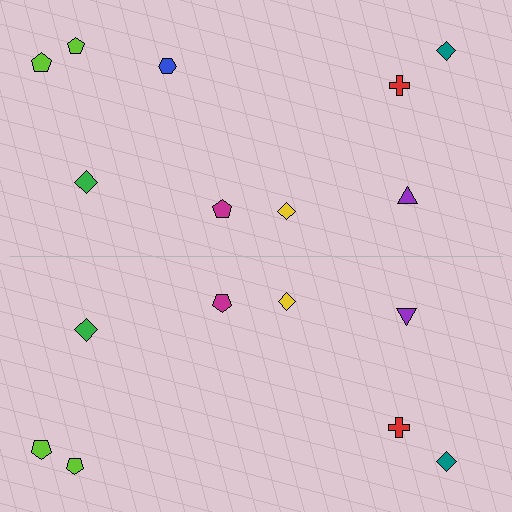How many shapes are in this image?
There are 17 shapes in this image.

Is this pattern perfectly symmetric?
No, the pattern is not perfectly symmetric. A blue hexagon is missing from the bottom side.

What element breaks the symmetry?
A blue hexagon is missing from the bottom side.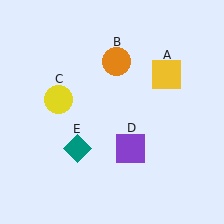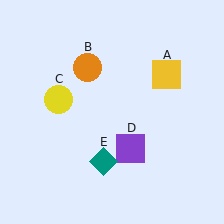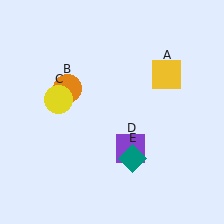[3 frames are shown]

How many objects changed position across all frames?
2 objects changed position: orange circle (object B), teal diamond (object E).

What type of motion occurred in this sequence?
The orange circle (object B), teal diamond (object E) rotated counterclockwise around the center of the scene.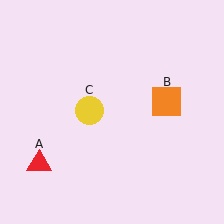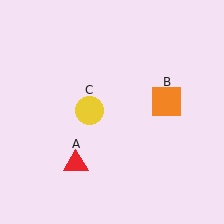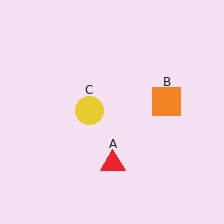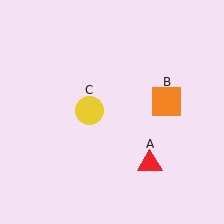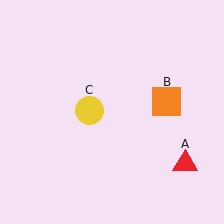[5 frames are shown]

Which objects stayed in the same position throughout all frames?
Orange square (object B) and yellow circle (object C) remained stationary.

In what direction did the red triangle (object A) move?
The red triangle (object A) moved right.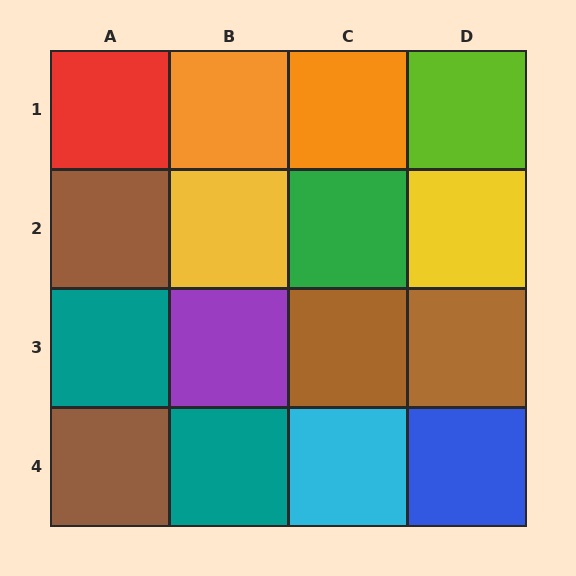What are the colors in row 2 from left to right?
Brown, yellow, green, yellow.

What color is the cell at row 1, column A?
Red.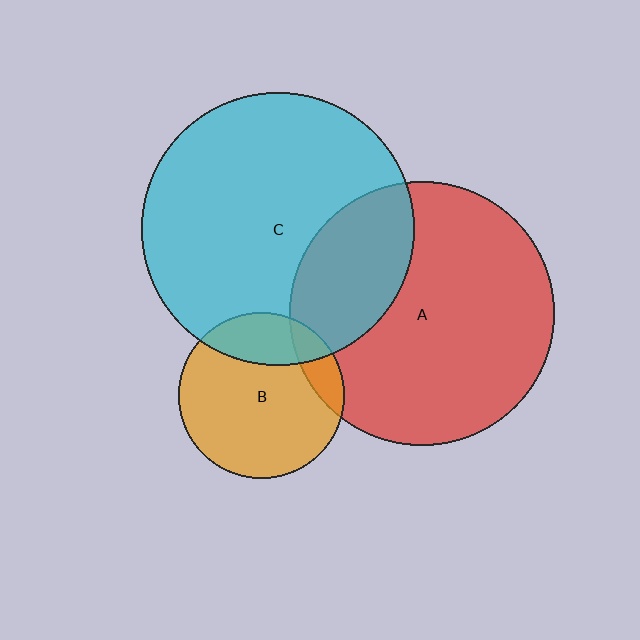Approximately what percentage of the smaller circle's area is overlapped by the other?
Approximately 25%.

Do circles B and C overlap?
Yes.